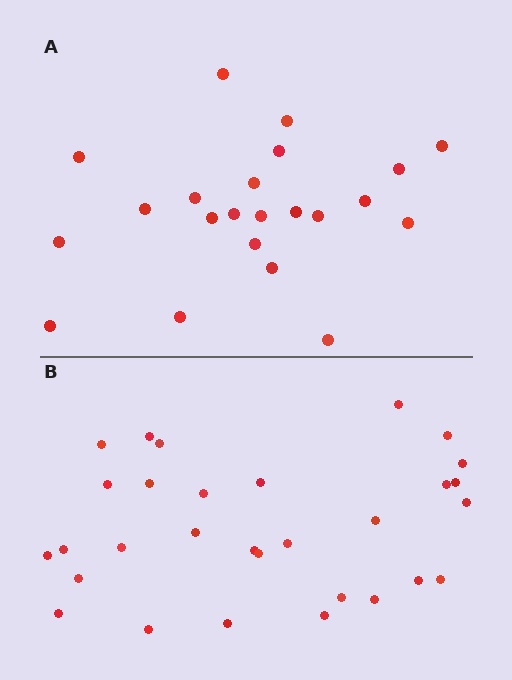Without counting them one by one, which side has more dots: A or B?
Region B (the bottom region) has more dots.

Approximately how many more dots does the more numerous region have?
Region B has roughly 8 or so more dots than region A.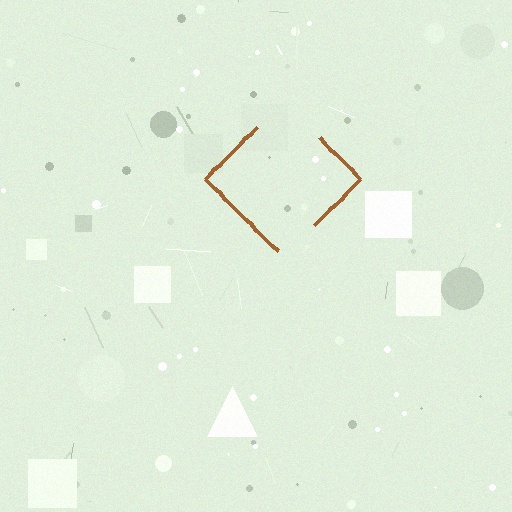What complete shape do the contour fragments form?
The contour fragments form a diamond.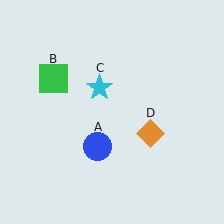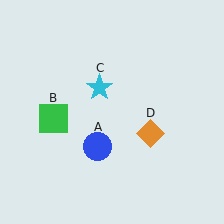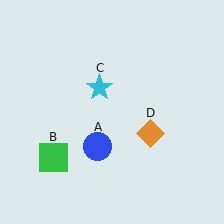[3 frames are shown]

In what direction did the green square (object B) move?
The green square (object B) moved down.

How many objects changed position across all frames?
1 object changed position: green square (object B).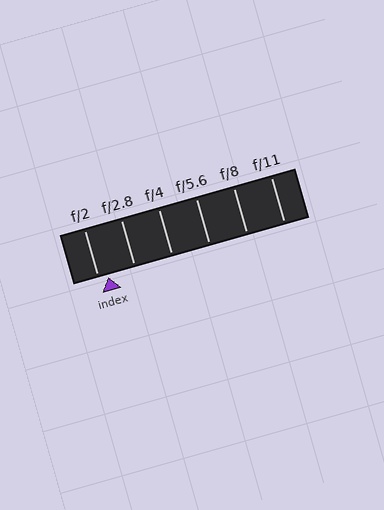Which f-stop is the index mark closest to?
The index mark is closest to f/2.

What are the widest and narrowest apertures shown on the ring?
The widest aperture shown is f/2 and the narrowest is f/11.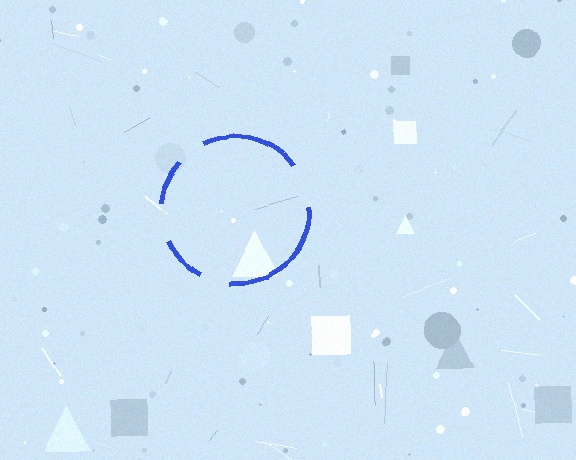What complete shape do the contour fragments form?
The contour fragments form a circle.